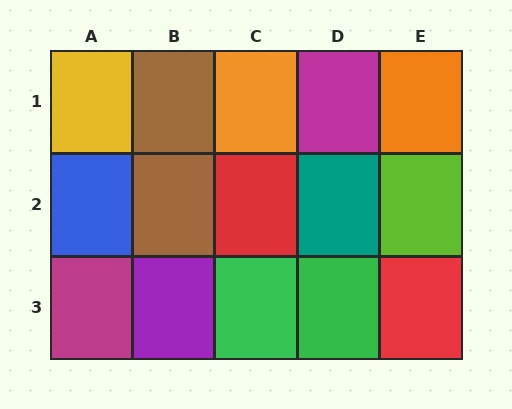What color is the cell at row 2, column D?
Teal.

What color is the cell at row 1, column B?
Brown.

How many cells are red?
2 cells are red.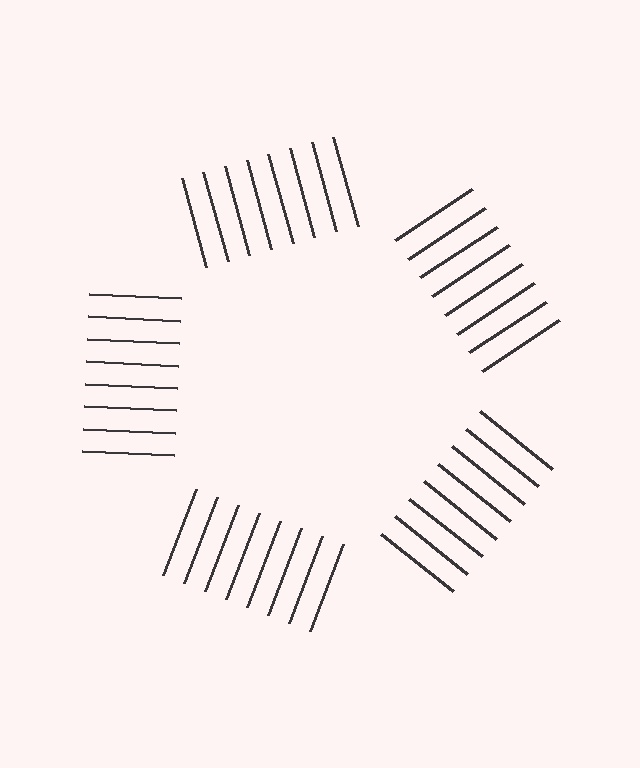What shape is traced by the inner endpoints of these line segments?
An illusory pentagon — the line segments terminate on its edges but no continuous stroke is drawn.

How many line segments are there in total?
40 — 8 along each of the 5 edges.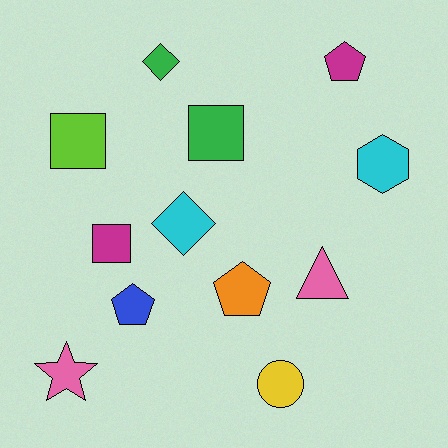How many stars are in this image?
There is 1 star.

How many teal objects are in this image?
There are no teal objects.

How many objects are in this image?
There are 12 objects.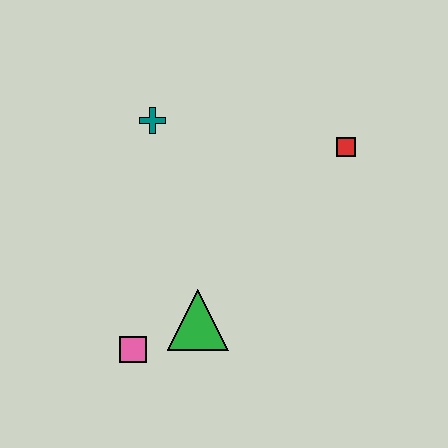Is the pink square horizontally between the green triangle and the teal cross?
No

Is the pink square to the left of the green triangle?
Yes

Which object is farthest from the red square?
The pink square is farthest from the red square.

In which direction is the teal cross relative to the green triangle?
The teal cross is above the green triangle.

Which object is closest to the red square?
The teal cross is closest to the red square.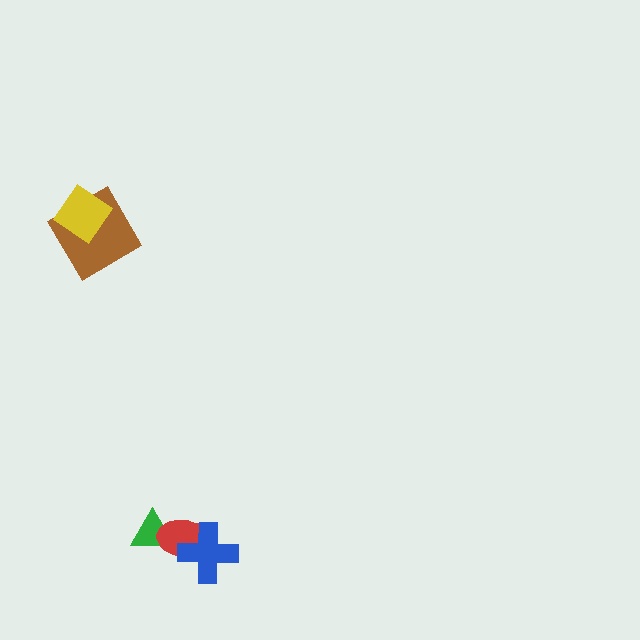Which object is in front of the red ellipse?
The blue cross is in front of the red ellipse.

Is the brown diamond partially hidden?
Yes, it is partially covered by another shape.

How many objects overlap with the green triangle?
1 object overlaps with the green triangle.